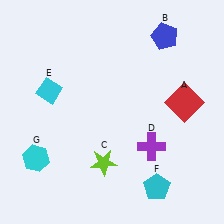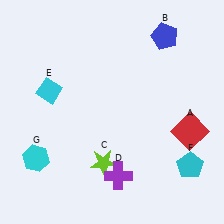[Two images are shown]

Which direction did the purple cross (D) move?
The purple cross (D) moved left.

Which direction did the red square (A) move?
The red square (A) moved down.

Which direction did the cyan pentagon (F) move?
The cyan pentagon (F) moved right.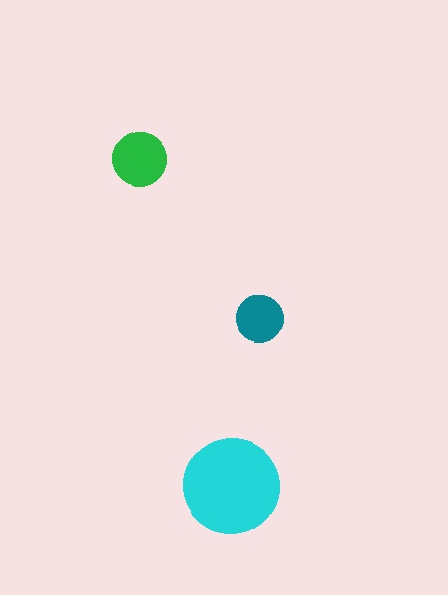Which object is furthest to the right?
The teal circle is rightmost.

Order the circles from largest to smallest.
the cyan one, the green one, the teal one.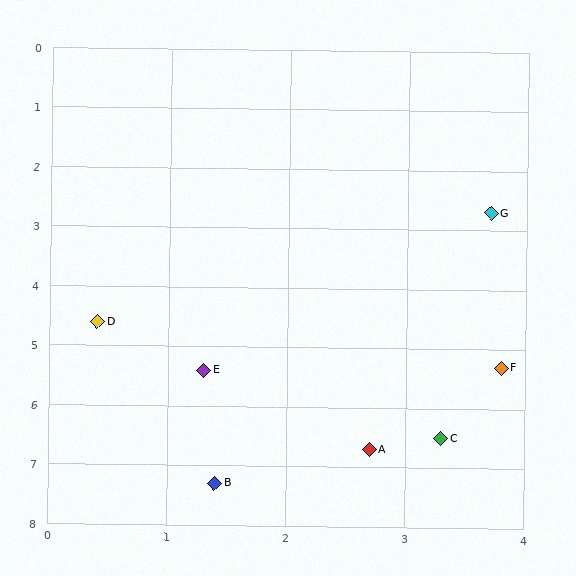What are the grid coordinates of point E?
Point E is at approximately (1.3, 5.4).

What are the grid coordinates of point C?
Point C is at approximately (3.3, 6.5).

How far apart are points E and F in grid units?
Points E and F are about 2.5 grid units apart.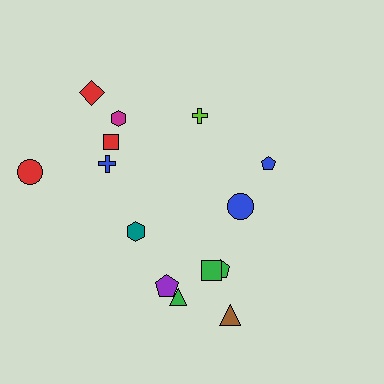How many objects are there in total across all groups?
There are 14 objects.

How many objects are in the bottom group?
There are 6 objects.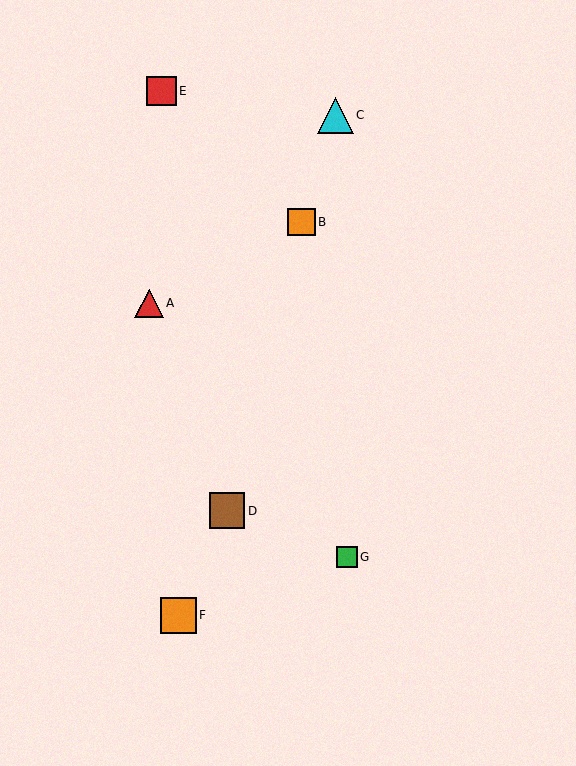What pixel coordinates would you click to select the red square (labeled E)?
Click at (162, 91) to select the red square E.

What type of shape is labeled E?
Shape E is a red square.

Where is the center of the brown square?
The center of the brown square is at (227, 511).